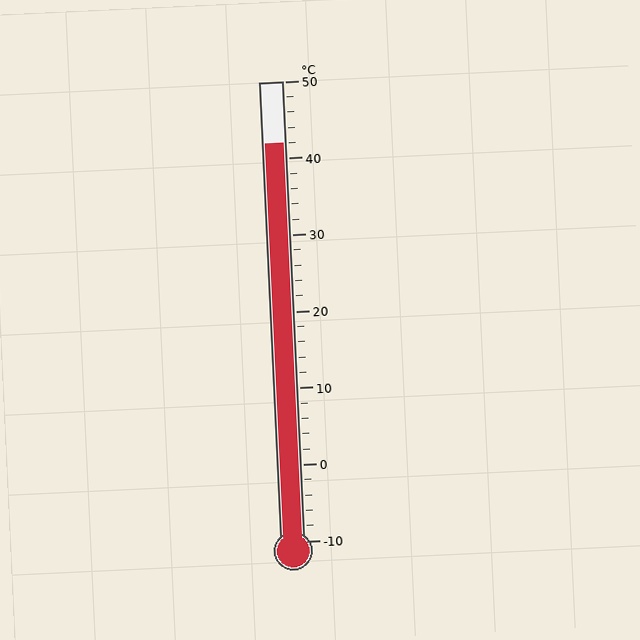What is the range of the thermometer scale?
The thermometer scale ranges from -10°C to 50°C.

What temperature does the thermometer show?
The thermometer shows approximately 42°C.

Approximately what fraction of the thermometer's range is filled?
The thermometer is filled to approximately 85% of its range.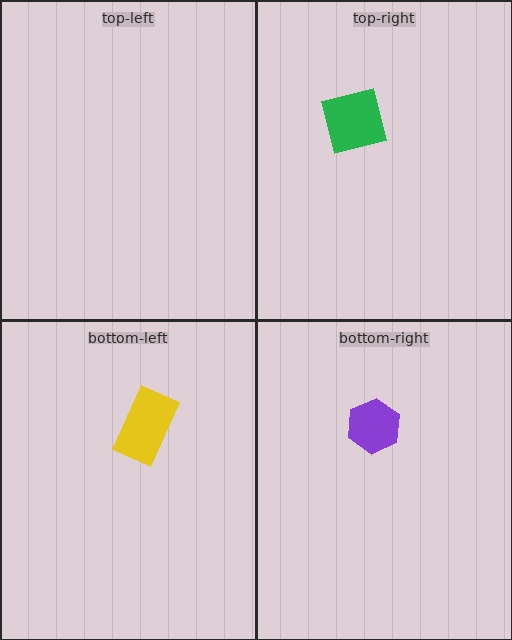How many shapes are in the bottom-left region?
1.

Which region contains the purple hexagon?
The bottom-right region.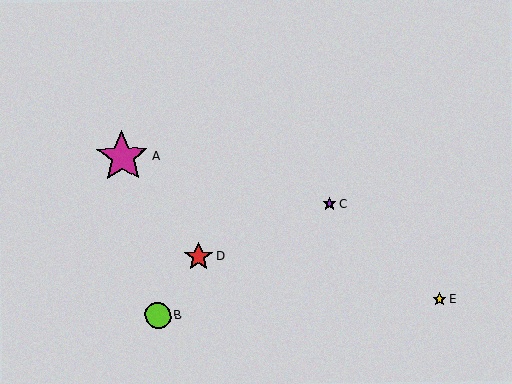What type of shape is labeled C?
Shape C is a purple star.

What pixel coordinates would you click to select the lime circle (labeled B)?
Click at (158, 315) to select the lime circle B.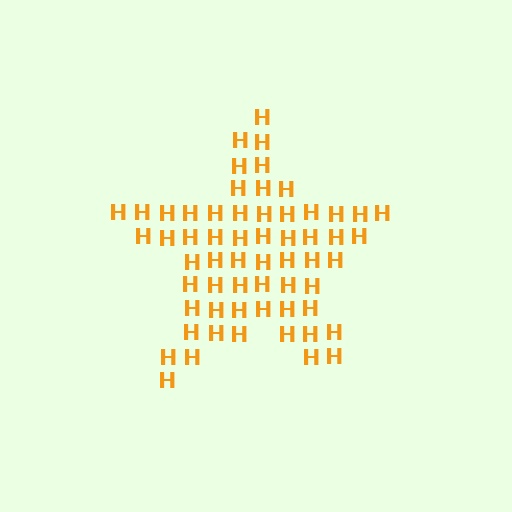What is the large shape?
The large shape is a star.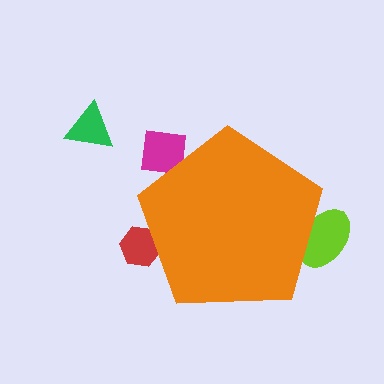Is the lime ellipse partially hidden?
Yes, the lime ellipse is partially hidden behind the orange pentagon.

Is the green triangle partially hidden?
No, the green triangle is fully visible.